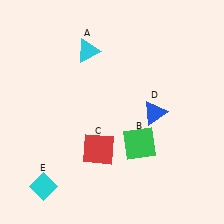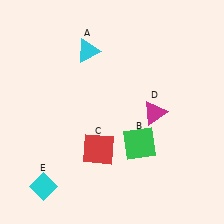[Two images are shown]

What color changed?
The triangle (D) changed from blue in Image 1 to magenta in Image 2.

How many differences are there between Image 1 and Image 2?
There is 1 difference between the two images.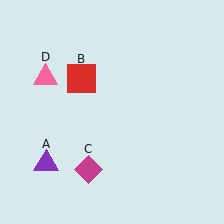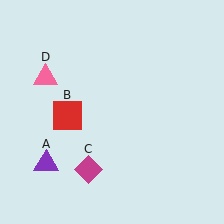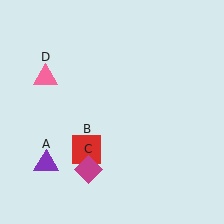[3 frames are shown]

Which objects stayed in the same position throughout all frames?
Purple triangle (object A) and magenta diamond (object C) and pink triangle (object D) remained stationary.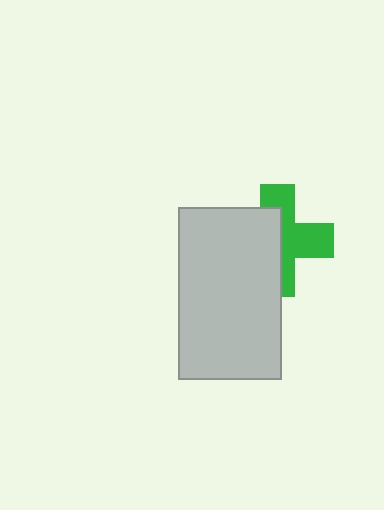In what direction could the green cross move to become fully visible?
The green cross could move right. That would shift it out from behind the light gray rectangle entirely.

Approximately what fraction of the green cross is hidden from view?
Roughly 49% of the green cross is hidden behind the light gray rectangle.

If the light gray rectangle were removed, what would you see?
You would see the complete green cross.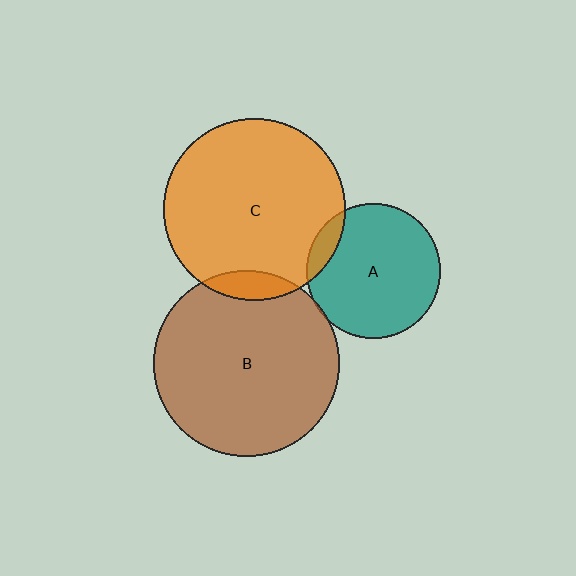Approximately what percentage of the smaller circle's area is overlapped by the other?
Approximately 5%.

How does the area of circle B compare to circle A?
Approximately 1.9 times.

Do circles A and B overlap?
Yes.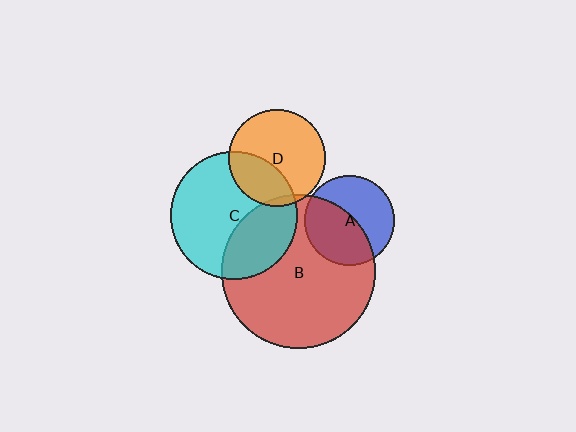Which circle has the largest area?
Circle B (red).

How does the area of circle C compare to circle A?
Approximately 2.0 times.